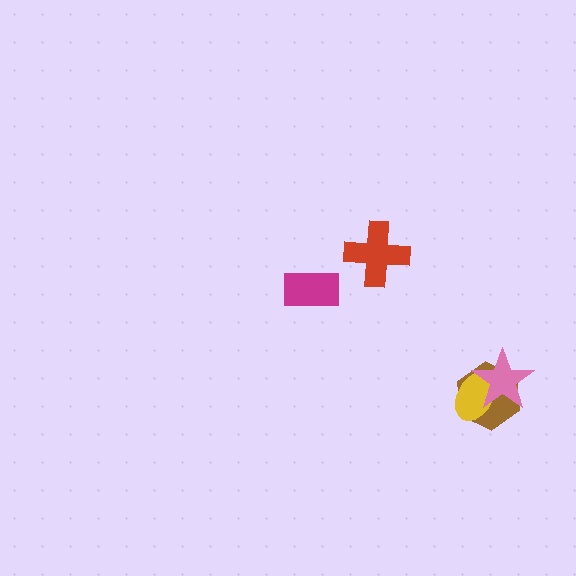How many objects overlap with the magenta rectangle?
0 objects overlap with the magenta rectangle.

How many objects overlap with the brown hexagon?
2 objects overlap with the brown hexagon.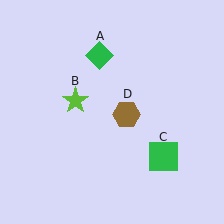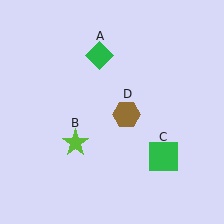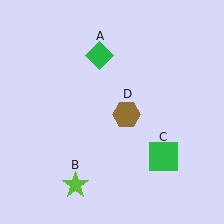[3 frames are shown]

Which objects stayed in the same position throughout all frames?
Green diamond (object A) and green square (object C) and brown hexagon (object D) remained stationary.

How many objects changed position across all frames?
1 object changed position: lime star (object B).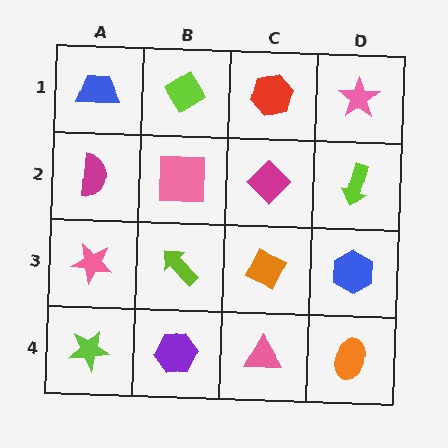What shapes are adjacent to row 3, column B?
A pink square (row 2, column B), a purple hexagon (row 4, column B), a pink star (row 3, column A), an orange diamond (row 3, column C).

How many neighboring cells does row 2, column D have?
3.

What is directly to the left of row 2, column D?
A magenta diamond.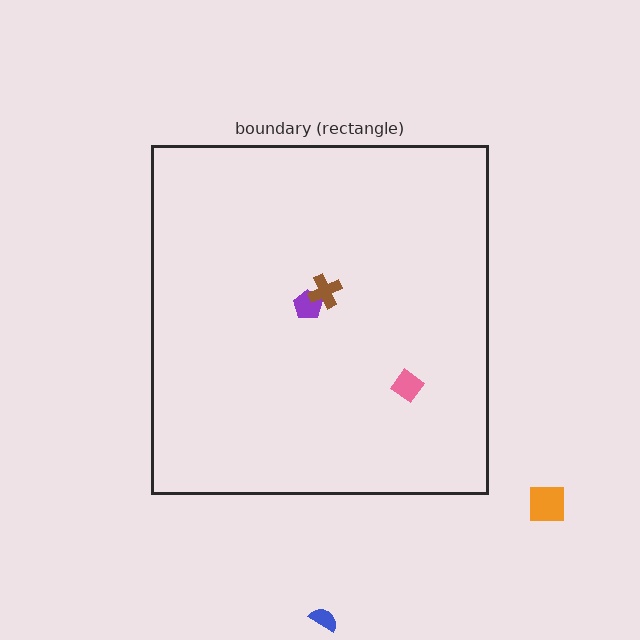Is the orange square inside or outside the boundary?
Outside.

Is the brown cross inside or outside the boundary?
Inside.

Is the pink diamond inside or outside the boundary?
Inside.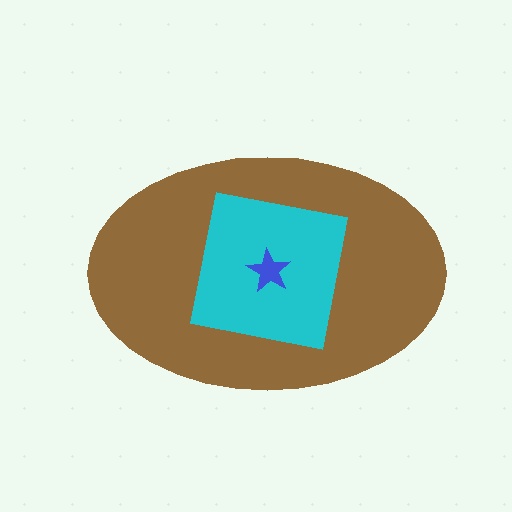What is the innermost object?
The blue star.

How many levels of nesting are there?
3.